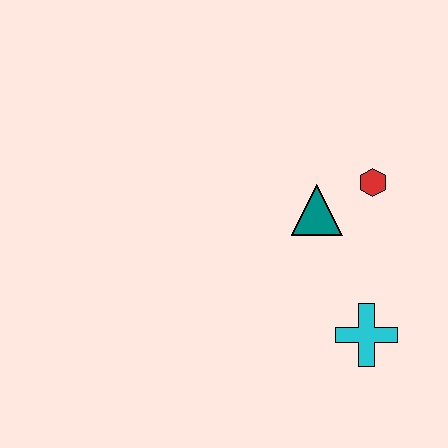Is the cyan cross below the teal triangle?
Yes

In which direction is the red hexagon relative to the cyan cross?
The red hexagon is above the cyan cross.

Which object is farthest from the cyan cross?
The red hexagon is farthest from the cyan cross.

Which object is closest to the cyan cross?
The teal triangle is closest to the cyan cross.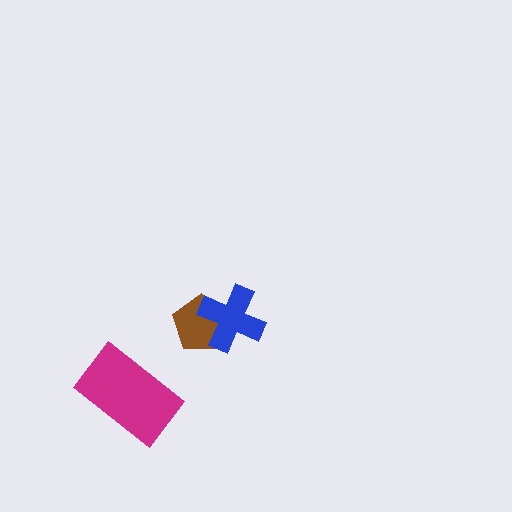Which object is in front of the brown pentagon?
The blue cross is in front of the brown pentagon.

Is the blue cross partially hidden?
No, no other shape covers it.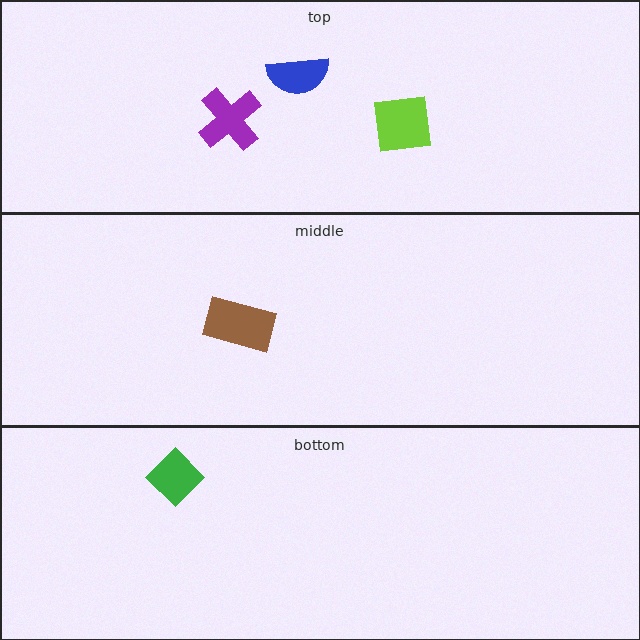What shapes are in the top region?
The lime square, the purple cross, the blue semicircle.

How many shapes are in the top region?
3.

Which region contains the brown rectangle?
The middle region.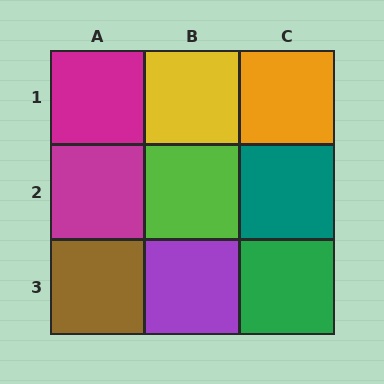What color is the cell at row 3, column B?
Purple.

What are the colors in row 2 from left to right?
Magenta, lime, teal.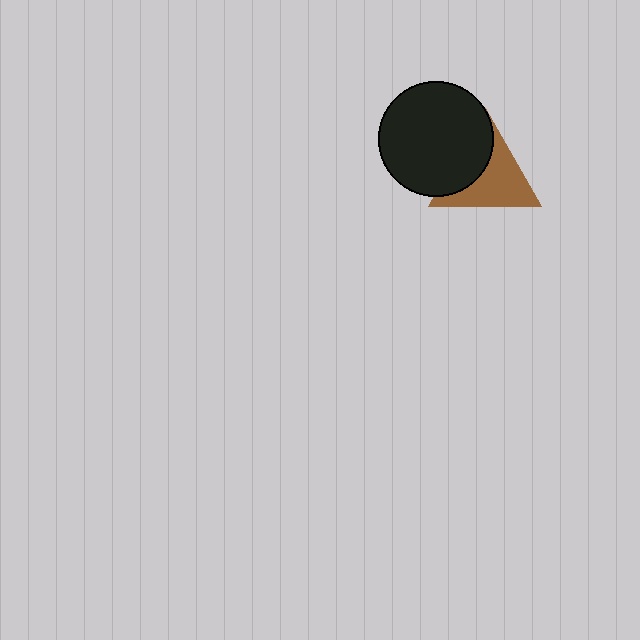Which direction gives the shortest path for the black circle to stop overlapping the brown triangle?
Moving left gives the shortest separation.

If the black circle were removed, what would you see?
You would see the complete brown triangle.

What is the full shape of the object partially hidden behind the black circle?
The partially hidden object is a brown triangle.